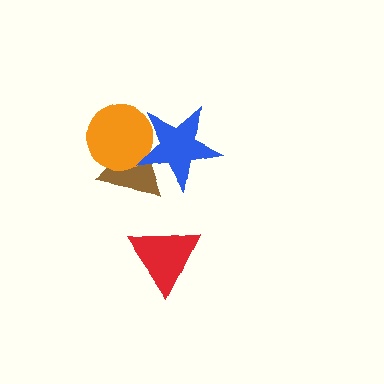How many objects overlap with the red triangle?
0 objects overlap with the red triangle.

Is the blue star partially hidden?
No, no other shape covers it.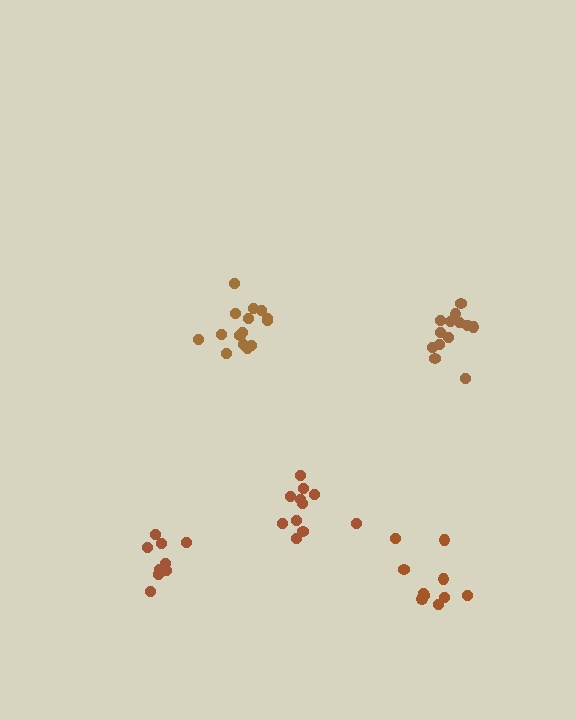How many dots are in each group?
Group 1: 10 dots, Group 2: 13 dots, Group 3: 10 dots, Group 4: 11 dots, Group 5: 15 dots (59 total).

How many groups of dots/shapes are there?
There are 5 groups.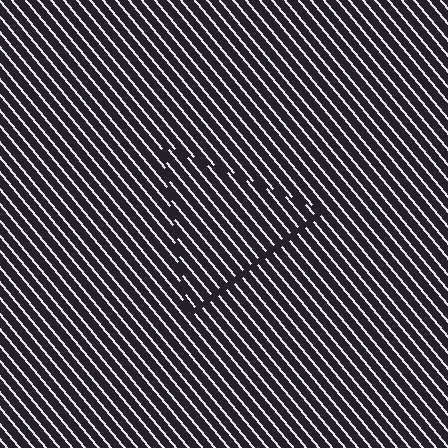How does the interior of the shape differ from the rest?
The interior of the shape contains the same grating, shifted by half a period — the contour is defined by the phase discontinuity where line-ends from the inner and outer gratings abut.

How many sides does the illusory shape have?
3 sides — the line-ends trace a triangle.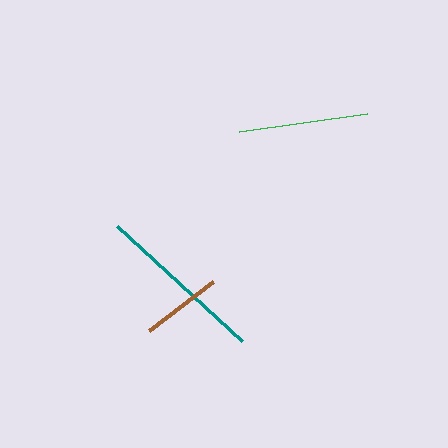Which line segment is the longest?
The teal line is the longest at approximately 170 pixels.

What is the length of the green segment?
The green segment is approximately 130 pixels long.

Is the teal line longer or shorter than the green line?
The teal line is longer than the green line.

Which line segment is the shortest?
The brown line is the shortest at approximately 80 pixels.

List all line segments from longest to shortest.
From longest to shortest: teal, green, brown.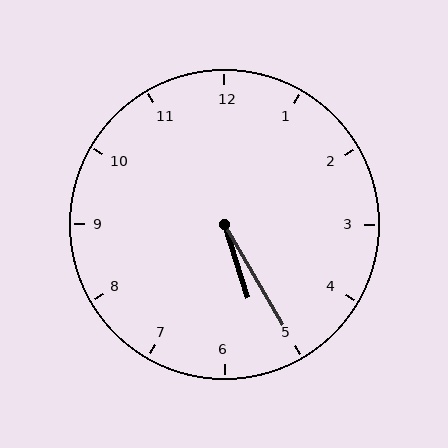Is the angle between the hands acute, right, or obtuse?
It is acute.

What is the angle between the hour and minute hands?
Approximately 12 degrees.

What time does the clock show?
5:25.